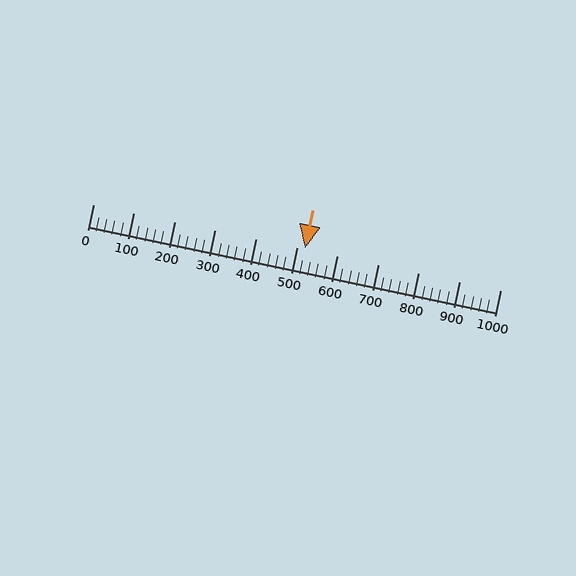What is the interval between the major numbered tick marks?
The major tick marks are spaced 100 units apart.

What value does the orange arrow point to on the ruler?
The orange arrow points to approximately 520.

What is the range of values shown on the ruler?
The ruler shows values from 0 to 1000.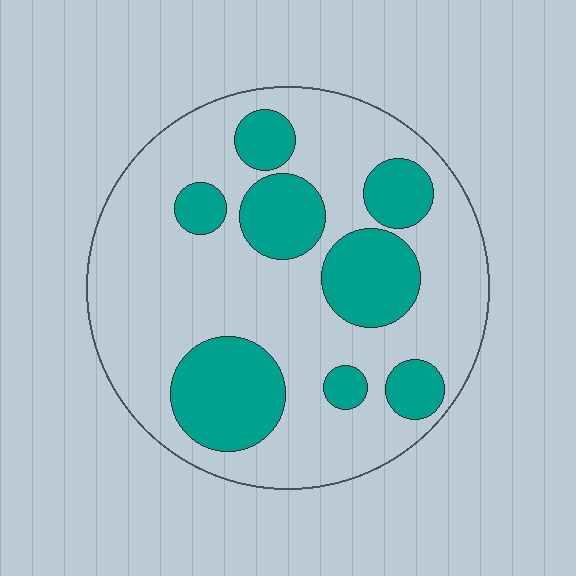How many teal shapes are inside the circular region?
8.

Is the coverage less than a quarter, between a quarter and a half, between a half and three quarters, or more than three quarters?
Between a quarter and a half.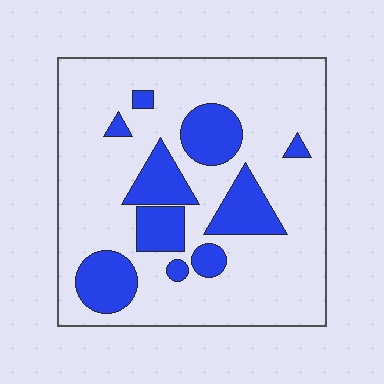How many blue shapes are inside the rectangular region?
10.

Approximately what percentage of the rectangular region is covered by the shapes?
Approximately 25%.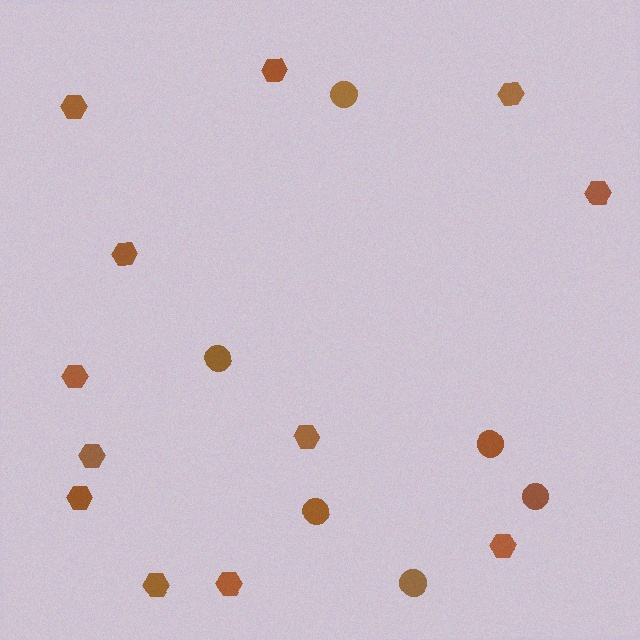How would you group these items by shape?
There are 2 groups: one group of hexagons (12) and one group of circles (6).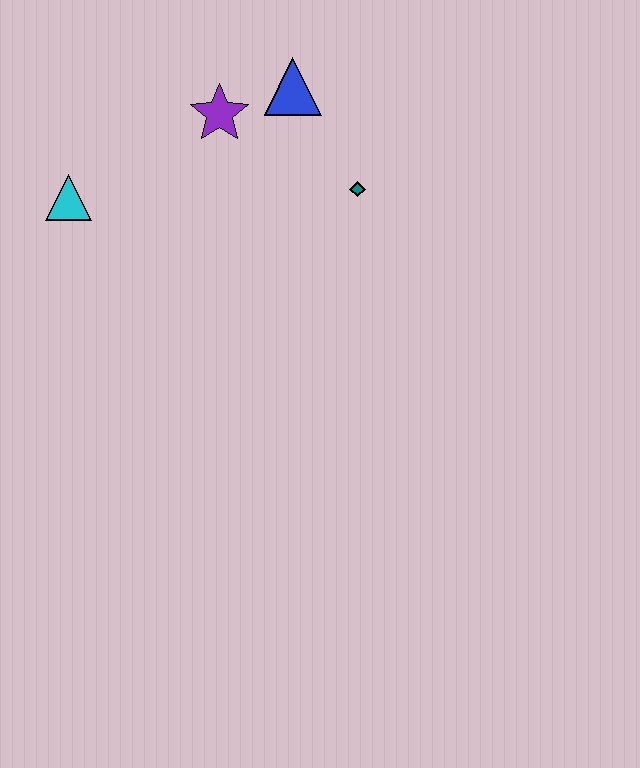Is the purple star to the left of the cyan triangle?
No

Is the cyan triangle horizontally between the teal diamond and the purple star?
No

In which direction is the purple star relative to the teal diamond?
The purple star is to the left of the teal diamond.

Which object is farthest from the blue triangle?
The cyan triangle is farthest from the blue triangle.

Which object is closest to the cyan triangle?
The purple star is closest to the cyan triangle.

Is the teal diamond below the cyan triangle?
No